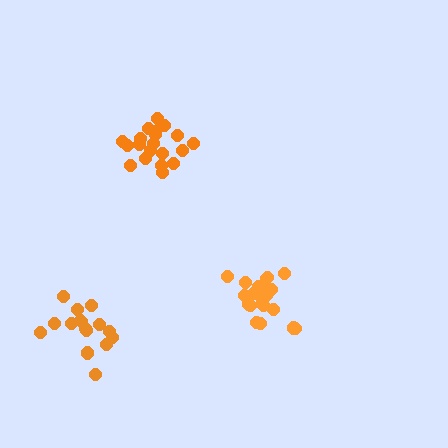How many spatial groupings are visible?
There are 3 spatial groupings.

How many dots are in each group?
Group 1: 20 dots, Group 2: 16 dots, Group 3: 20 dots (56 total).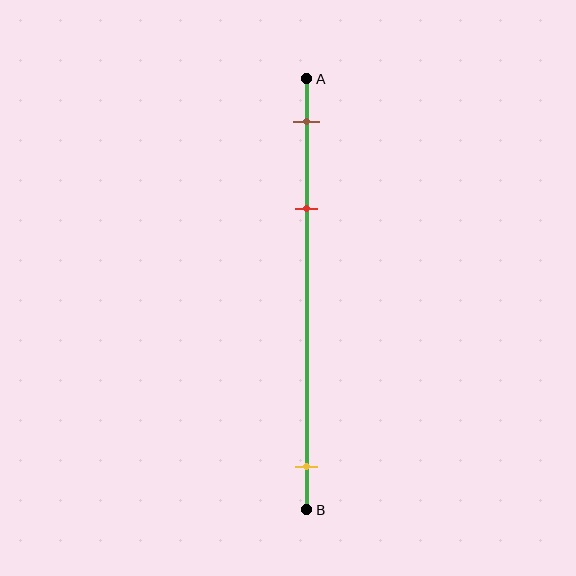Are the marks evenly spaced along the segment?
No, the marks are not evenly spaced.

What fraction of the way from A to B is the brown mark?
The brown mark is approximately 10% (0.1) of the way from A to B.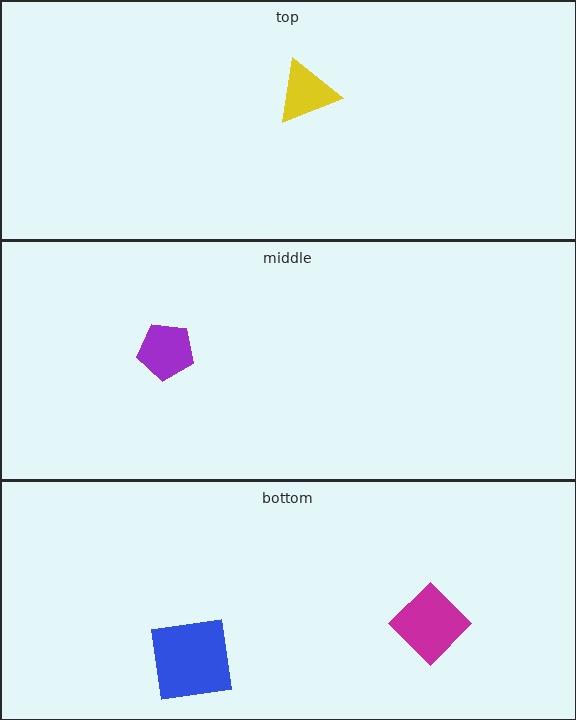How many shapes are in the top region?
1.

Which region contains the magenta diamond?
The bottom region.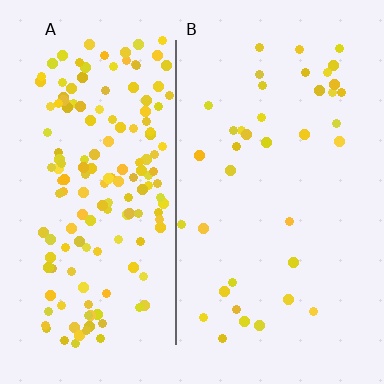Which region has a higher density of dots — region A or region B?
A (the left).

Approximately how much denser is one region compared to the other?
Approximately 4.3× — region A over region B.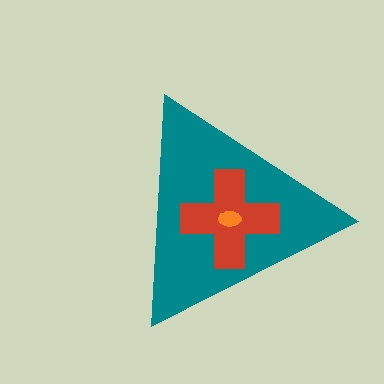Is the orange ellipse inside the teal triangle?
Yes.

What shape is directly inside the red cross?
The orange ellipse.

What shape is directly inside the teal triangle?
The red cross.